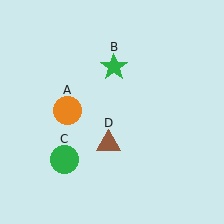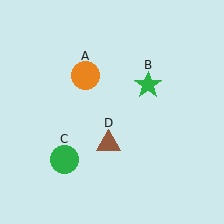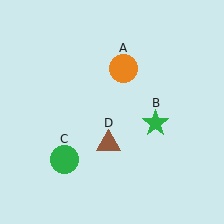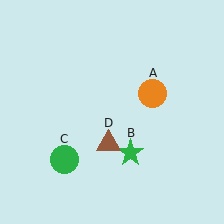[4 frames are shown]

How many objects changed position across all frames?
2 objects changed position: orange circle (object A), green star (object B).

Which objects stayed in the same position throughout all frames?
Green circle (object C) and brown triangle (object D) remained stationary.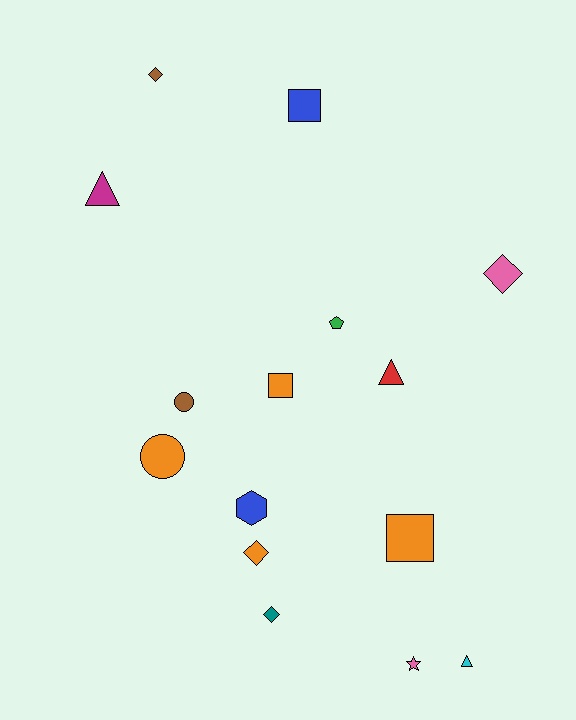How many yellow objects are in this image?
There are no yellow objects.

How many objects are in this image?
There are 15 objects.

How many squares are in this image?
There are 3 squares.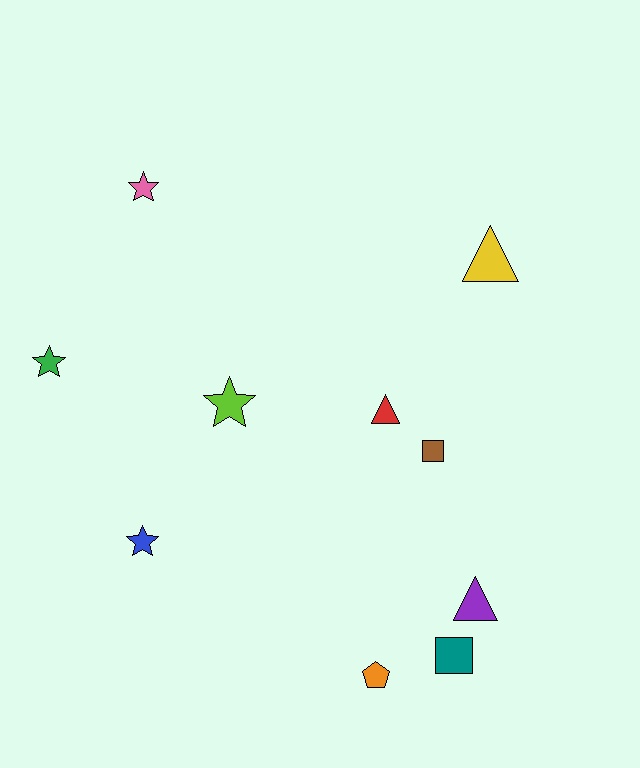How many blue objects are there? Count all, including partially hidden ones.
There is 1 blue object.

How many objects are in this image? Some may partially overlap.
There are 10 objects.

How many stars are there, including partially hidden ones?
There are 4 stars.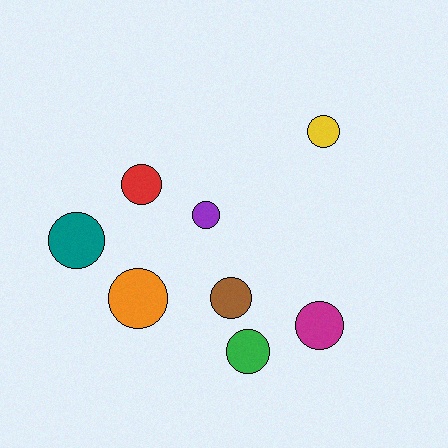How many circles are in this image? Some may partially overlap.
There are 8 circles.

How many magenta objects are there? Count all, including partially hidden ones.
There is 1 magenta object.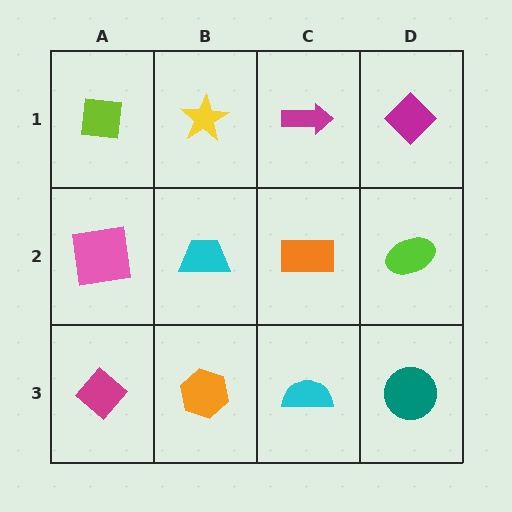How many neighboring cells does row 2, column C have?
4.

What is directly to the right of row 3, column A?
An orange hexagon.